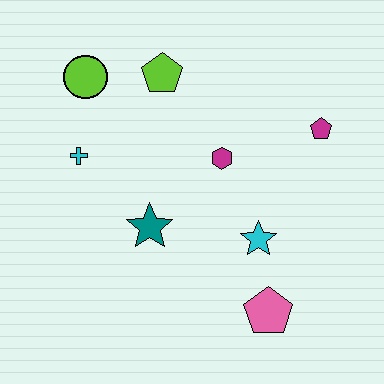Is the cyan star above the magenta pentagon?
No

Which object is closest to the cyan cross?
The lime circle is closest to the cyan cross.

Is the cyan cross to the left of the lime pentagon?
Yes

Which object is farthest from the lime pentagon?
The pink pentagon is farthest from the lime pentagon.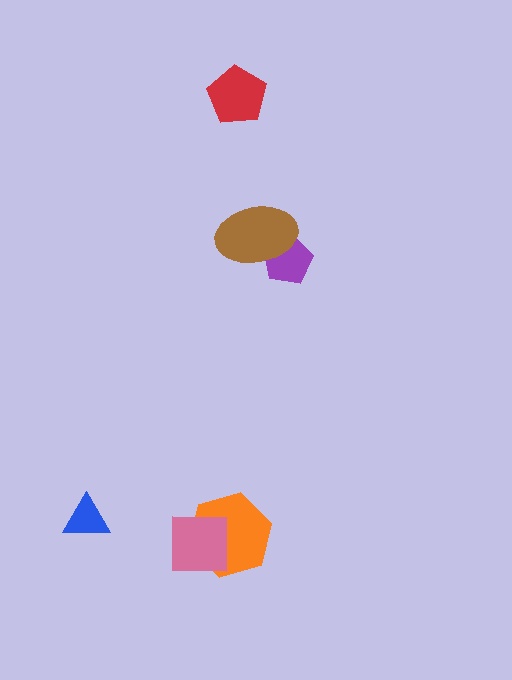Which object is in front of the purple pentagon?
The brown ellipse is in front of the purple pentagon.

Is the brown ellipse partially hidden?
No, no other shape covers it.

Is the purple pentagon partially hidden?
Yes, it is partially covered by another shape.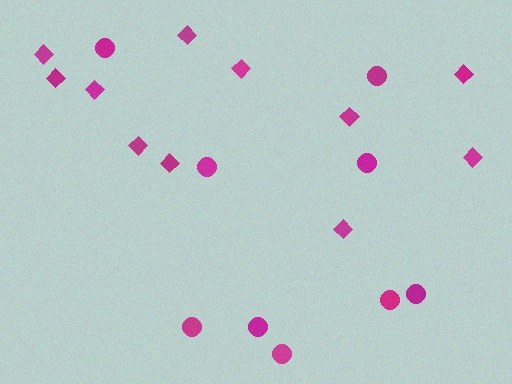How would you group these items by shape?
There are 2 groups: one group of diamonds (11) and one group of circles (9).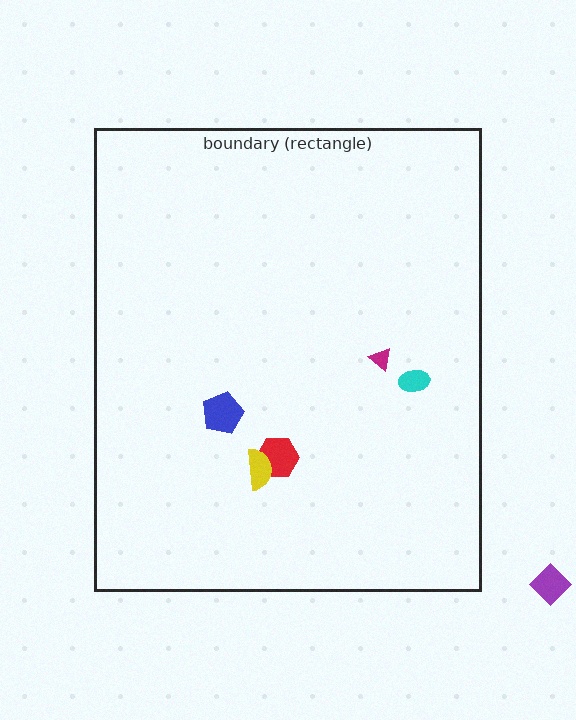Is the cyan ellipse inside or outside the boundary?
Inside.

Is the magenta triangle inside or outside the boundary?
Inside.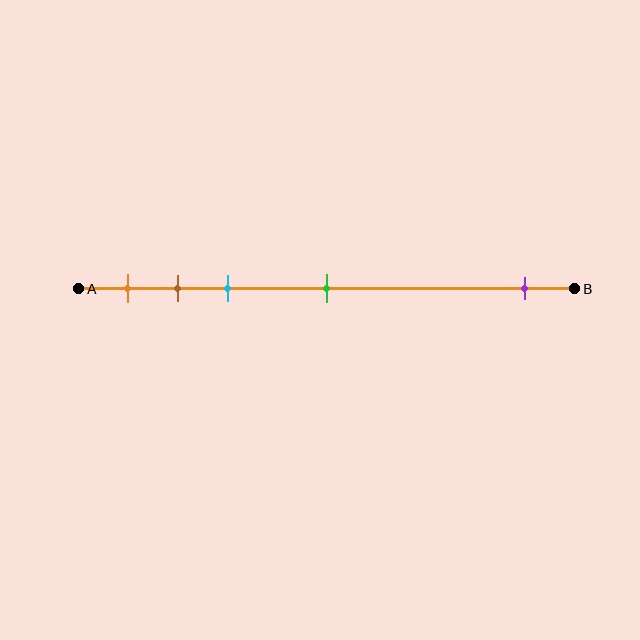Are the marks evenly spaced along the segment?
No, the marks are not evenly spaced.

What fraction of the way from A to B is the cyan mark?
The cyan mark is approximately 30% (0.3) of the way from A to B.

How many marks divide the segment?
There are 5 marks dividing the segment.